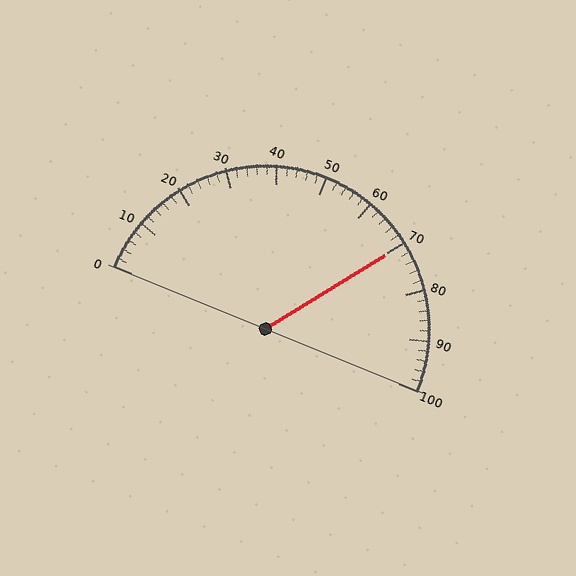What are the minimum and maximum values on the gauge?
The gauge ranges from 0 to 100.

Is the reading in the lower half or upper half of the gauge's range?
The reading is in the upper half of the range (0 to 100).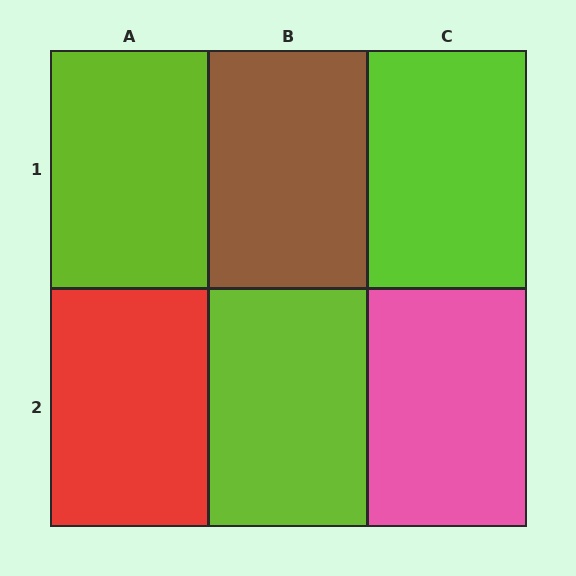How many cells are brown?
1 cell is brown.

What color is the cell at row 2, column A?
Red.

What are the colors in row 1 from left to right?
Lime, brown, lime.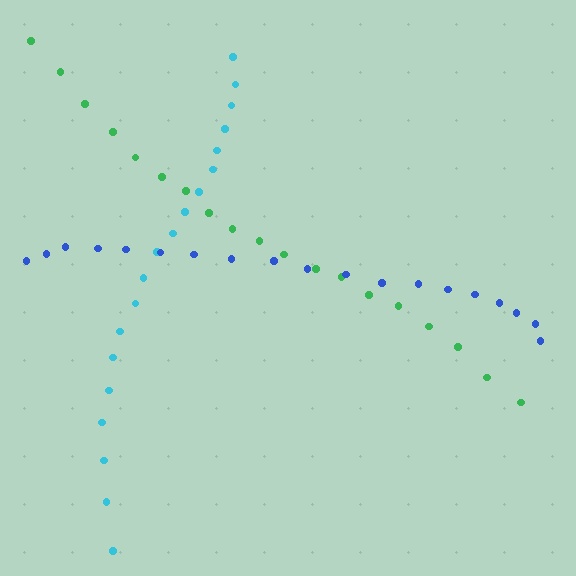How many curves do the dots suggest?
There are 3 distinct paths.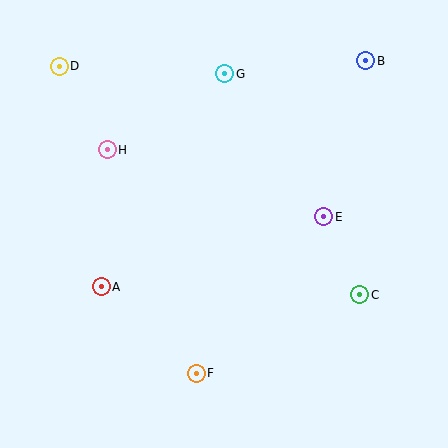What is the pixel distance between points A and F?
The distance between A and F is 128 pixels.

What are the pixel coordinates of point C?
Point C is at (360, 295).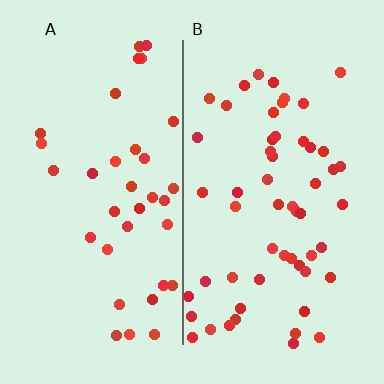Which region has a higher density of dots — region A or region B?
B (the right).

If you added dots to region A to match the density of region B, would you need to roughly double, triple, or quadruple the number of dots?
Approximately double.